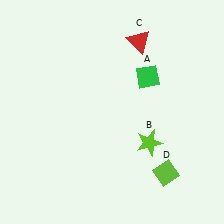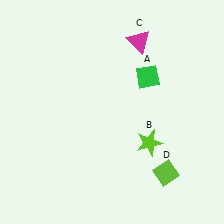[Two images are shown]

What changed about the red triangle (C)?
In Image 1, C is red. In Image 2, it changed to magenta.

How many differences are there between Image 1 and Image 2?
There is 1 difference between the two images.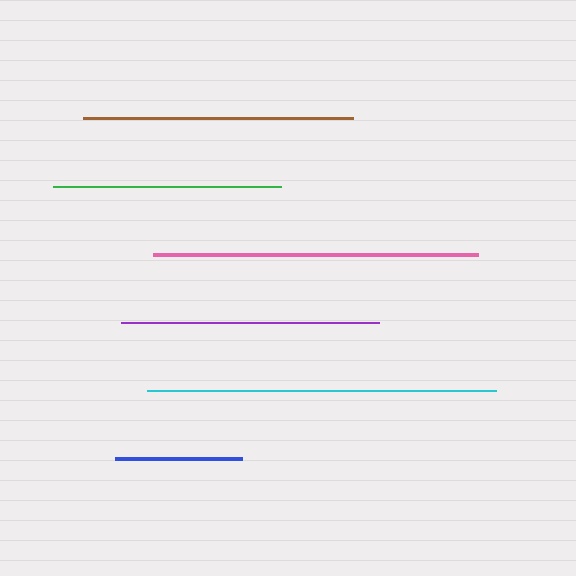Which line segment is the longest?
The cyan line is the longest at approximately 348 pixels.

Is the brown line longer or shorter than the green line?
The brown line is longer than the green line.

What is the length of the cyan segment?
The cyan segment is approximately 348 pixels long.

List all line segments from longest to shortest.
From longest to shortest: cyan, pink, brown, purple, green, blue.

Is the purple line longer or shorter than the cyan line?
The cyan line is longer than the purple line.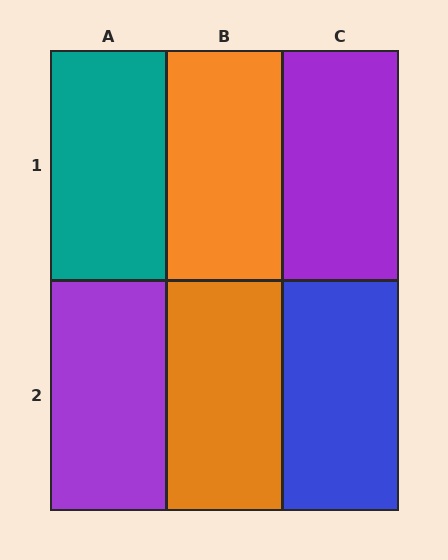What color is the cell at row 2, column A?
Purple.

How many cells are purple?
2 cells are purple.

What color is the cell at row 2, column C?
Blue.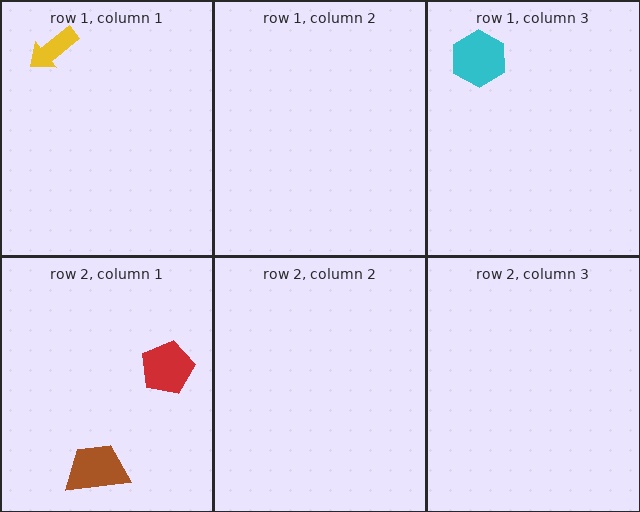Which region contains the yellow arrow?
The row 1, column 1 region.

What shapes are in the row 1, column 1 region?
The yellow arrow.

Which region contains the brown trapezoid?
The row 2, column 1 region.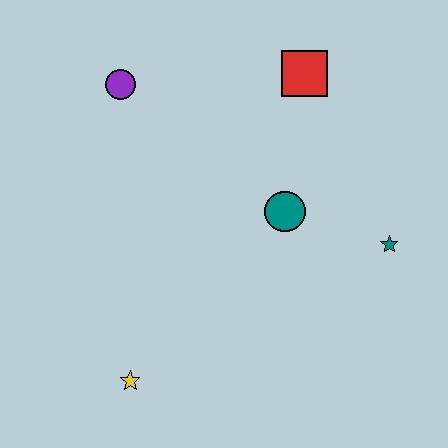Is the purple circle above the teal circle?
Yes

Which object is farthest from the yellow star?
The red square is farthest from the yellow star.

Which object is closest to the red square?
The teal circle is closest to the red square.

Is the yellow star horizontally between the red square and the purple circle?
Yes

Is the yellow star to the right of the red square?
No